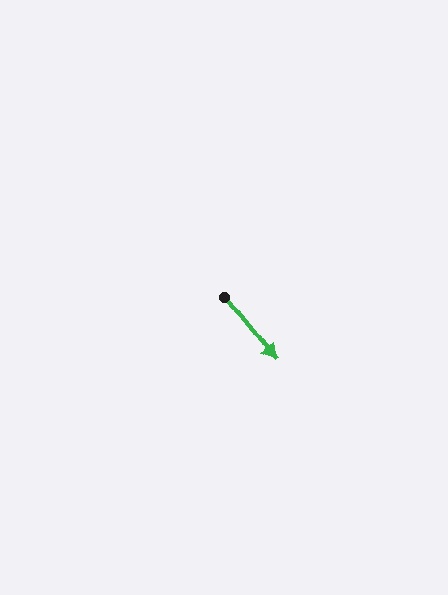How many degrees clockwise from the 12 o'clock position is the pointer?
Approximately 142 degrees.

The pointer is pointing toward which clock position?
Roughly 5 o'clock.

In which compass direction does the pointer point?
Southeast.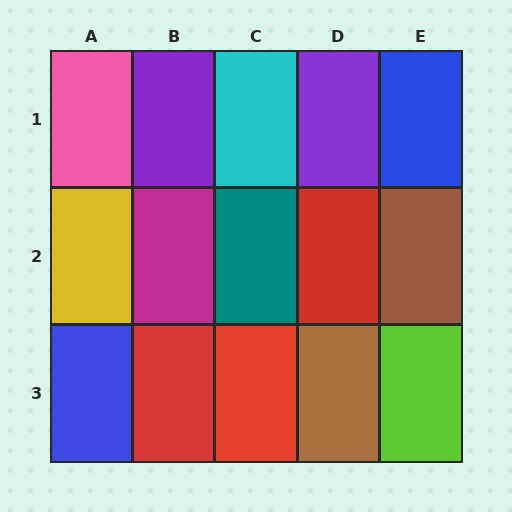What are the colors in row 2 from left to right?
Yellow, magenta, teal, red, brown.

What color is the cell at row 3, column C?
Red.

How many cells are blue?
2 cells are blue.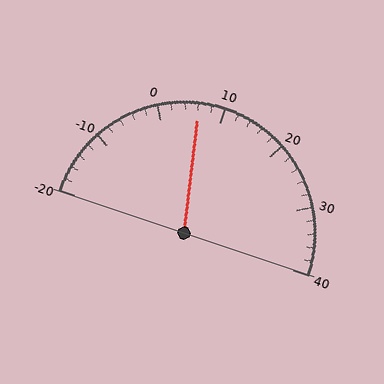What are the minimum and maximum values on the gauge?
The gauge ranges from -20 to 40.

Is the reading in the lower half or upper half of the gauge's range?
The reading is in the lower half of the range (-20 to 40).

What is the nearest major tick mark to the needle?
The nearest major tick mark is 10.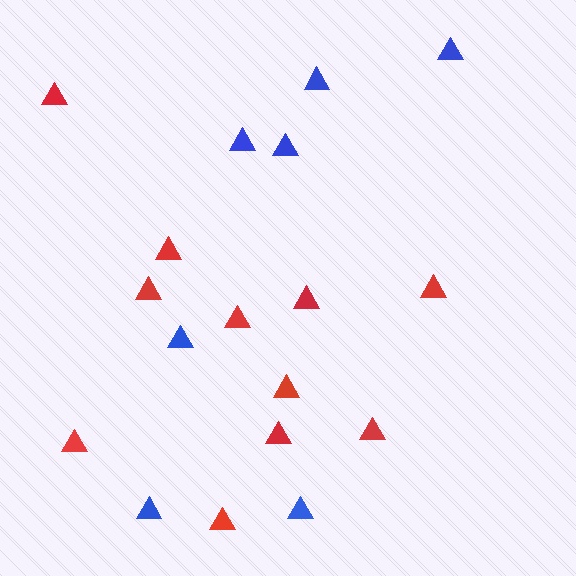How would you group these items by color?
There are 2 groups: one group of blue triangles (7) and one group of red triangles (11).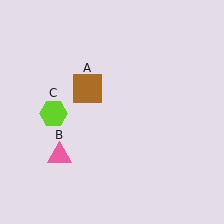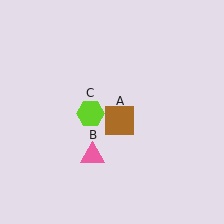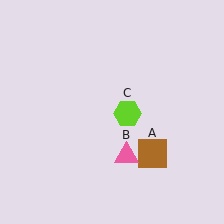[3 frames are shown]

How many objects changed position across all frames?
3 objects changed position: brown square (object A), pink triangle (object B), lime hexagon (object C).